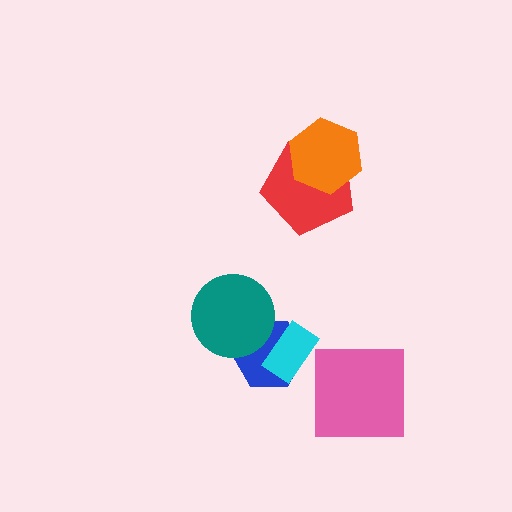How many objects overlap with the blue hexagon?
2 objects overlap with the blue hexagon.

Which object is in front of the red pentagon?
The orange hexagon is in front of the red pentagon.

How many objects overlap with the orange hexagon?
1 object overlaps with the orange hexagon.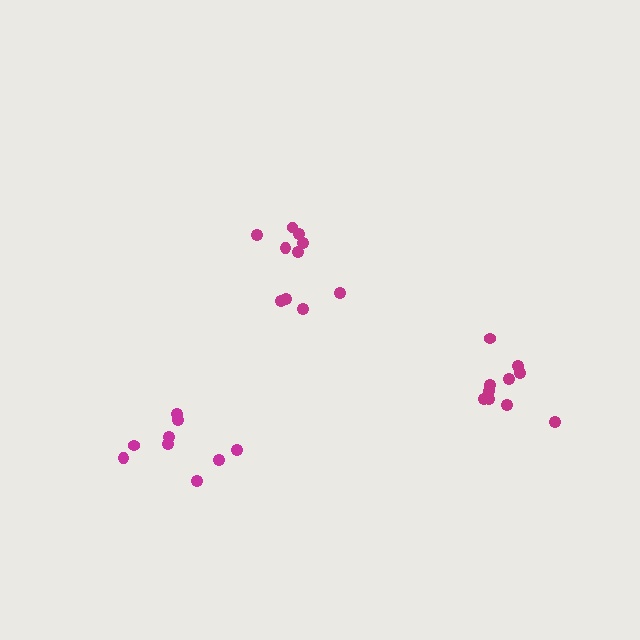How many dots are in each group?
Group 1: 10 dots, Group 2: 10 dots, Group 3: 9 dots (29 total).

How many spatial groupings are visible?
There are 3 spatial groupings.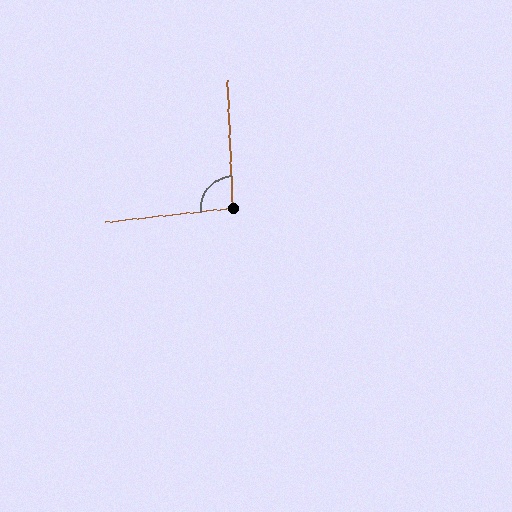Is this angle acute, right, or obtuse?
It is approximately a right angle.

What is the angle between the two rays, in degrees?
Approximately 93 degrees.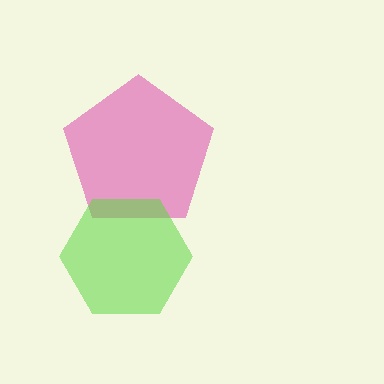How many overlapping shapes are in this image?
There are 2 overlapping shapes in the image.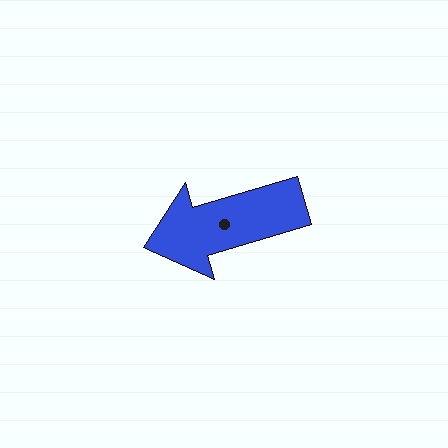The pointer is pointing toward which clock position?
Roughly 8 o'clock.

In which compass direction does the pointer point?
West.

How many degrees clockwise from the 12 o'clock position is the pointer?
Approximately 253 degrees.